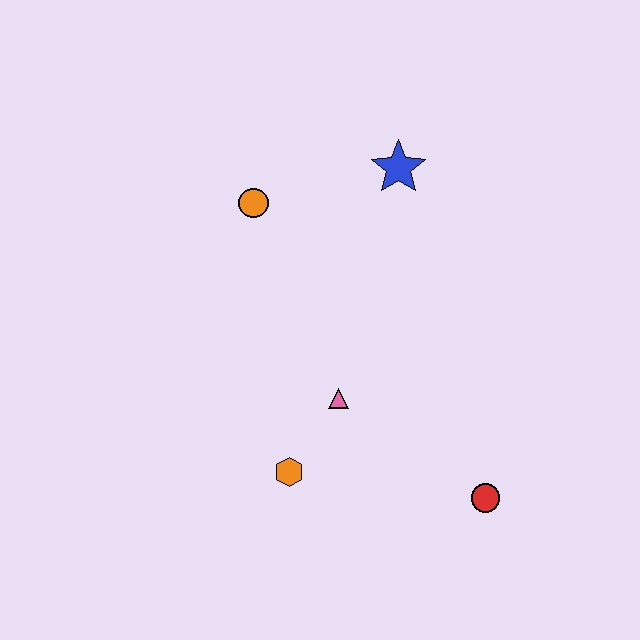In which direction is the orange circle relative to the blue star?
The orange circle is to the left of the blue star.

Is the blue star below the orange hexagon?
No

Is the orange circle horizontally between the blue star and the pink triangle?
No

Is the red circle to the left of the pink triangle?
No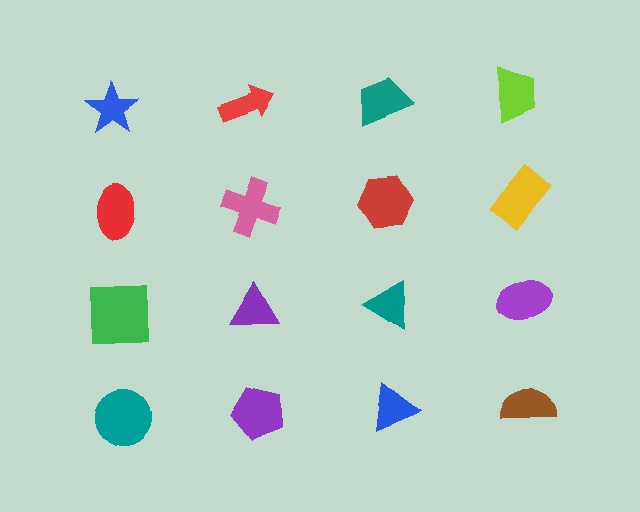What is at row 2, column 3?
A red hexagon.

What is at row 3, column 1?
A green square.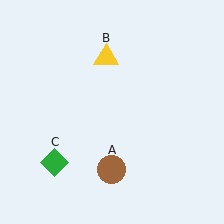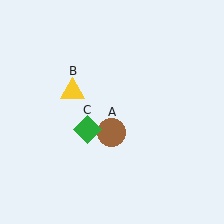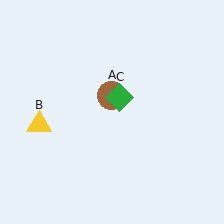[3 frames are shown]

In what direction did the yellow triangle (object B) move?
The yellow triangle (object B) moved down and to the left.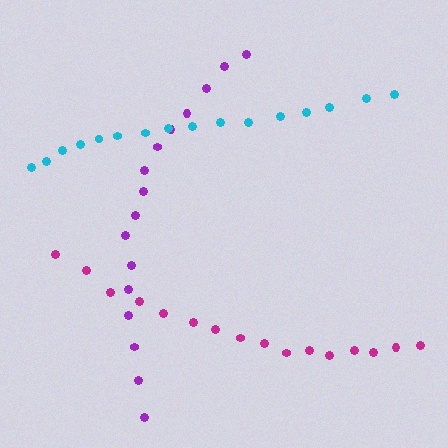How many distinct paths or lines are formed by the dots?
There are 3 distinct paths.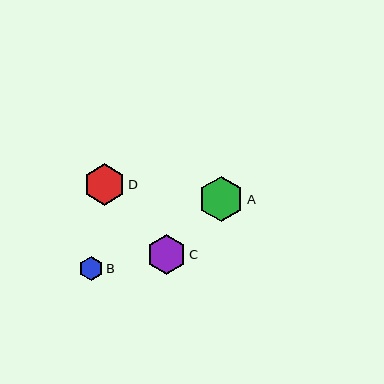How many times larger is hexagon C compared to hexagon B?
Hexagon C is approximately 1.7 times the size of hexagon B.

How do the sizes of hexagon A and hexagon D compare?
Hexagon A and hexagon D are approximately the same size.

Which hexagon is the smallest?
Hexagon B is the smallest with a size of approximately 24 pixels.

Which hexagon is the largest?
Hexagon A is the largest with a size of approximately 45 pixels.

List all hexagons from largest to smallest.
From largest to smallest: A, D, C, B.